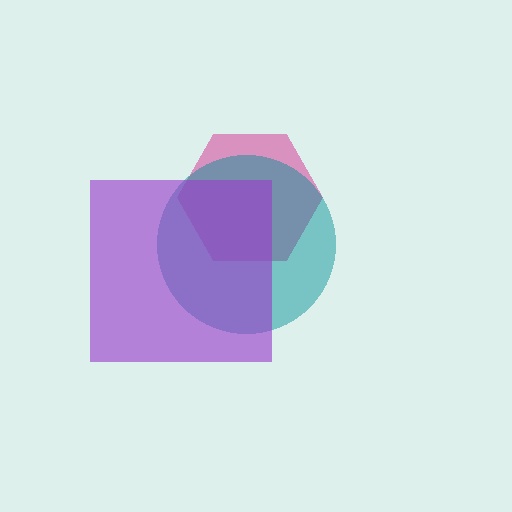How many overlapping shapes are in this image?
There are 3 overlapping shapes in the image.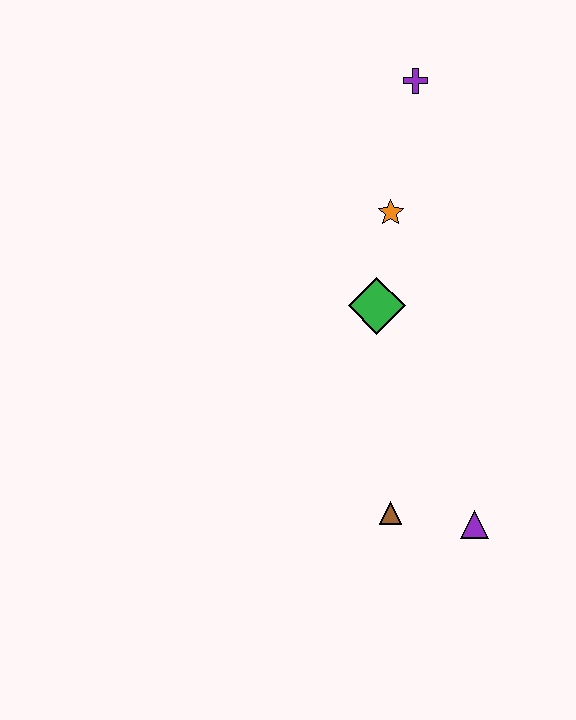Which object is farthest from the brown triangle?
The purple cross is farthest from the brown triangle.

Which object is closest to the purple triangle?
The brown triangle is closest to the purple triangle.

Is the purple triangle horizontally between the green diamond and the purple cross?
No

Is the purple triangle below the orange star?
Yes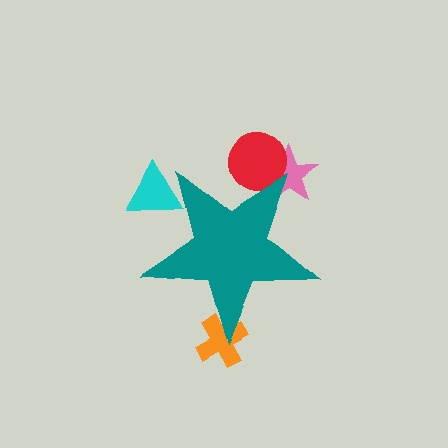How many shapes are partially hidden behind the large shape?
4 shapes are partially hidden.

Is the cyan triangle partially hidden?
Yes, the cyan triangle is partially hidden behind the teal star.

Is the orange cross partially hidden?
Yes, the orange cross is partially hidden behind the teal star.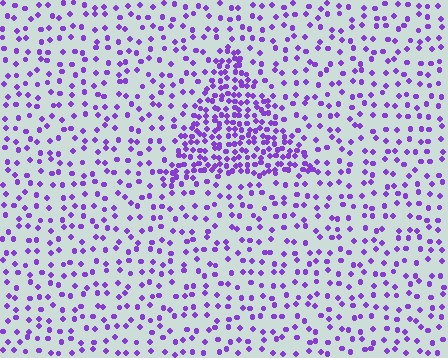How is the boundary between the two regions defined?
The boundary is defined by a change in element density (approximately 2.6x ratio). All elements are the same color, size, and shape.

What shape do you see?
I see a triangle.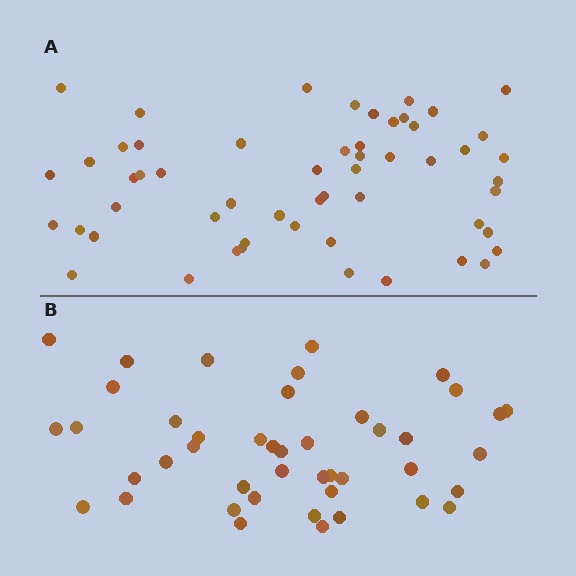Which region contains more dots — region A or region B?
Region A (the top region) has more dots.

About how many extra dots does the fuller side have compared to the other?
Region A has roughly 12 or so more dots than region B.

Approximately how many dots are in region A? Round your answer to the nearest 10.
About 60 dots. (The exact count is 55, which rounds to 60.)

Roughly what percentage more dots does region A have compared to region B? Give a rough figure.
About 25% more.